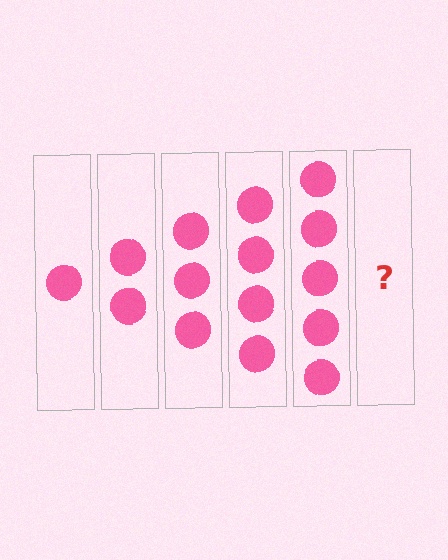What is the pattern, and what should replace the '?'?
The pattern is that each step adds one more circle. The '?' should be 6 circles.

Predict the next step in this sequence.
The next step is 6 circles.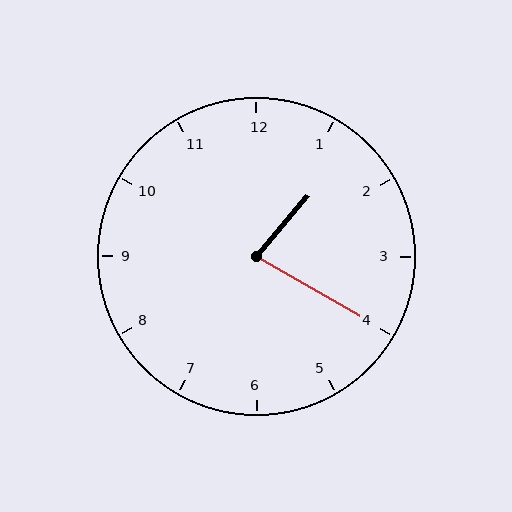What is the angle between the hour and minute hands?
Approximately 80 degrees.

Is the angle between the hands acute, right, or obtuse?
It is acute.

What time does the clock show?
1:20.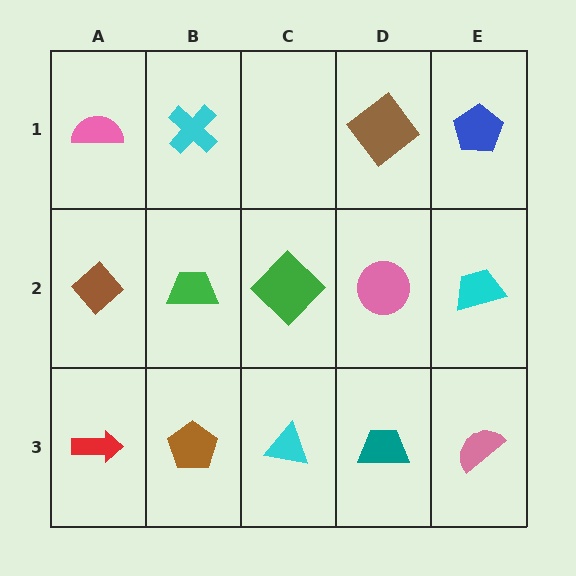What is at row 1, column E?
A blue pentagon.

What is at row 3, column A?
A red arrow.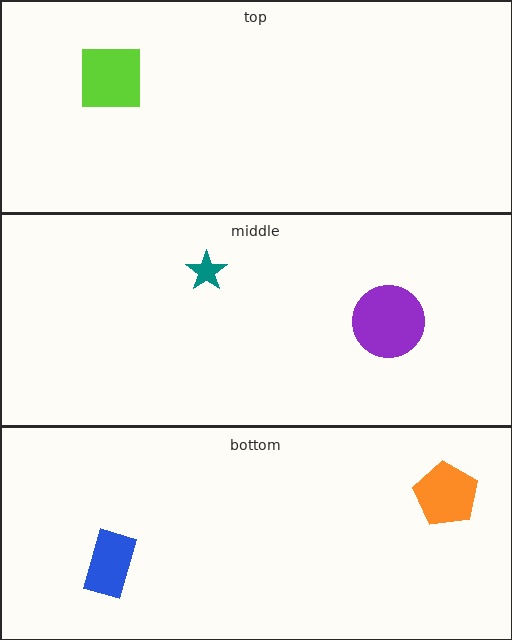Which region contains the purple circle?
The middle region.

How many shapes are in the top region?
1.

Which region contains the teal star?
The middle region.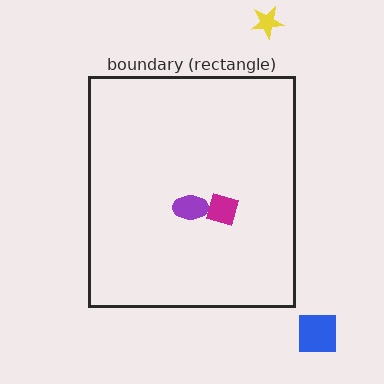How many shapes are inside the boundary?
2 inside, 2 outside.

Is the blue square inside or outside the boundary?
Outside.